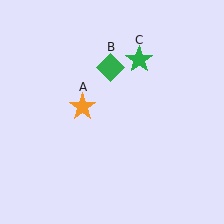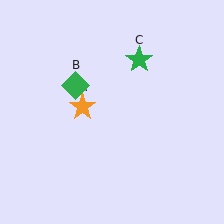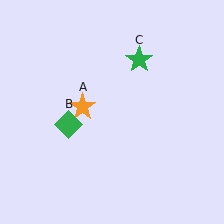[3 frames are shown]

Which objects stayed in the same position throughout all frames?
Orange star (object A) and green star (object C) remained stationary.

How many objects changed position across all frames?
1 object changed position: green diamond (object B).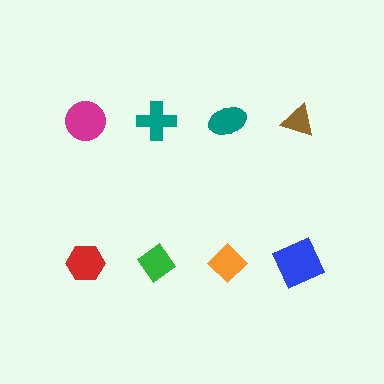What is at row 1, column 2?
A teal cross.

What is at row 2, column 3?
An orange diamond.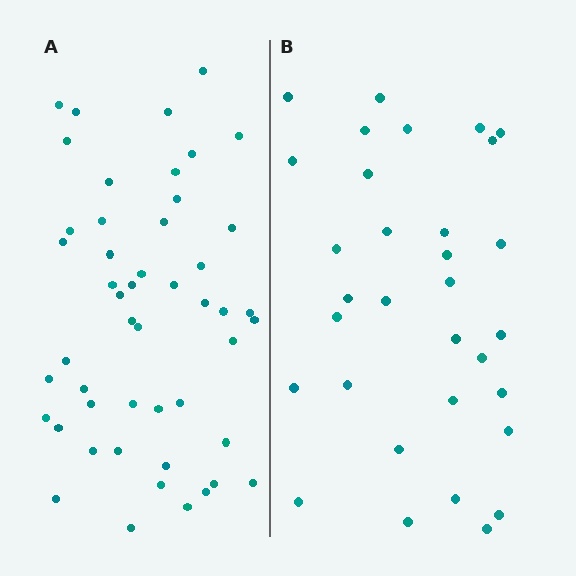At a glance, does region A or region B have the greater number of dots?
Region A (the left region) has more dots.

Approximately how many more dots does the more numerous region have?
Region A has approximately 15 more dots than region B.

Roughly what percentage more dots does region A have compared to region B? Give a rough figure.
About 55% more.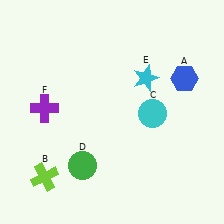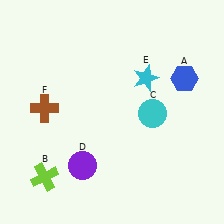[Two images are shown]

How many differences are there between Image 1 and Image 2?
There are 2 differences between the two images.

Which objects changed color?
D changed from green to purple. F changed from purple to brown.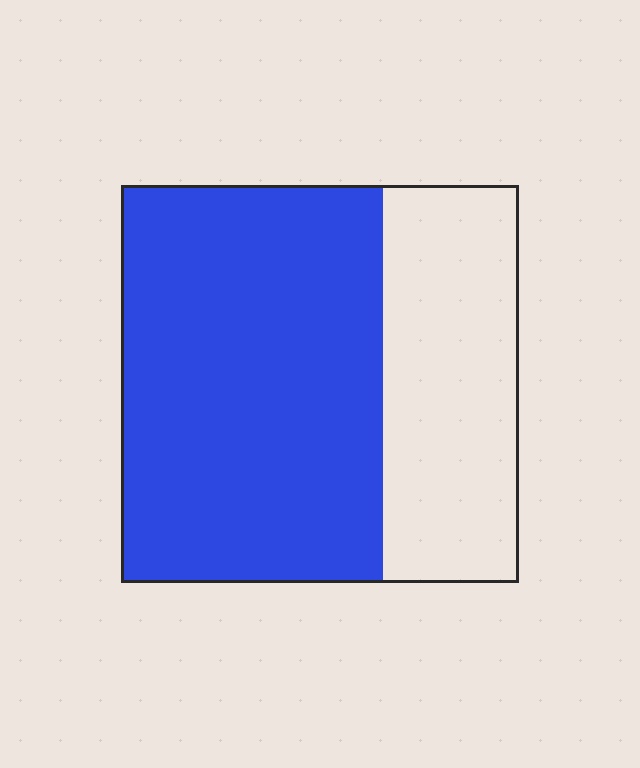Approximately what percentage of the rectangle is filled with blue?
Approximately 65%.